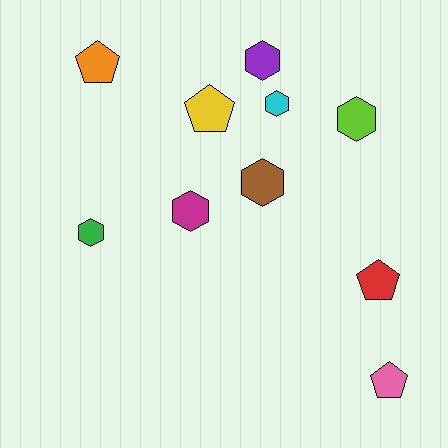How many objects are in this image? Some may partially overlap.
There are 10 objects.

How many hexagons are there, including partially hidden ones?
There are 6 hexagons.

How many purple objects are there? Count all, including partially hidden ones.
There is 1 purple object.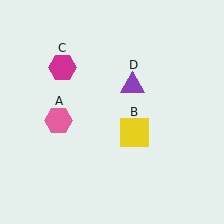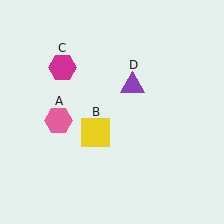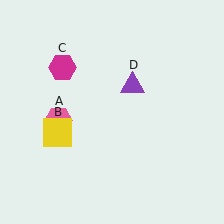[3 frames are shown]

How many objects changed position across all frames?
1 object changed position: yellow square (object B).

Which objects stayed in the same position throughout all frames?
Pink hexagon (object A) and magenta hexagon (object C) and purple triangle (object D) remained stationary.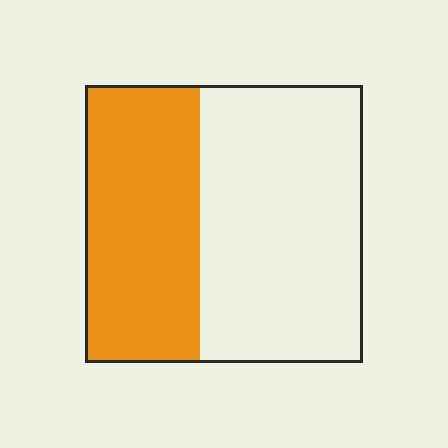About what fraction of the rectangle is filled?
About two fifths (2/5).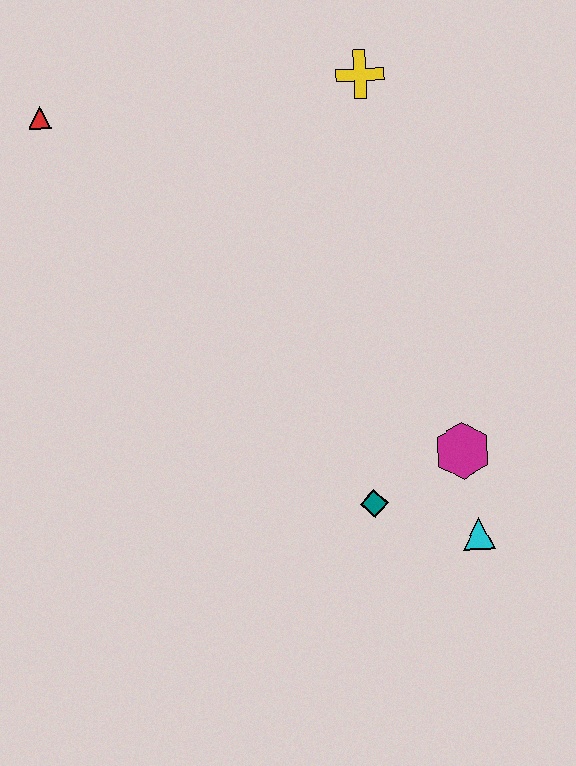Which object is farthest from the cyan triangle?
The red triangle is farthest from the cyan triangle.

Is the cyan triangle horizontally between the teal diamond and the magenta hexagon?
No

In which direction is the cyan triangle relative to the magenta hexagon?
The cyan triangle is below the magenta hexagon.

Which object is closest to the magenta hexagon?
The cyan triangle is closest to the magenta hexagon.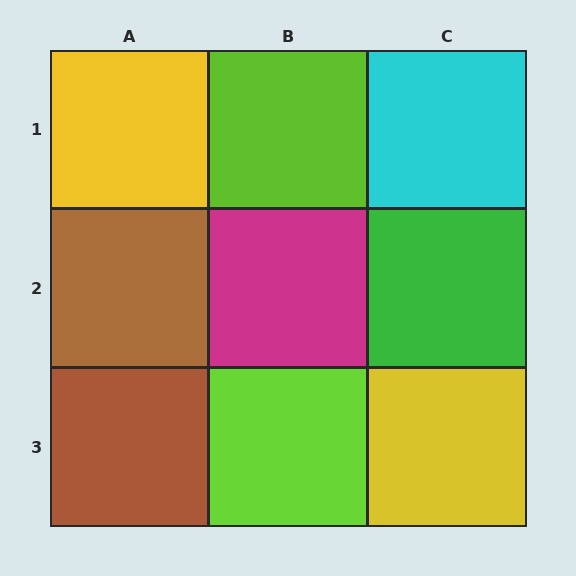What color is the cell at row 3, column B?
Lime.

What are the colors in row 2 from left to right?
Brown, magenta, green.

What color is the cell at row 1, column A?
Yellow.